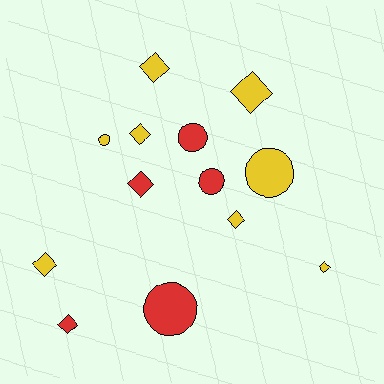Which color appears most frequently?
Yellow, with 8 objects.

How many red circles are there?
There are 3 red circles.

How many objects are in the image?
There are 13 objects.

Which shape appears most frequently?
Diamond, with 8 objects.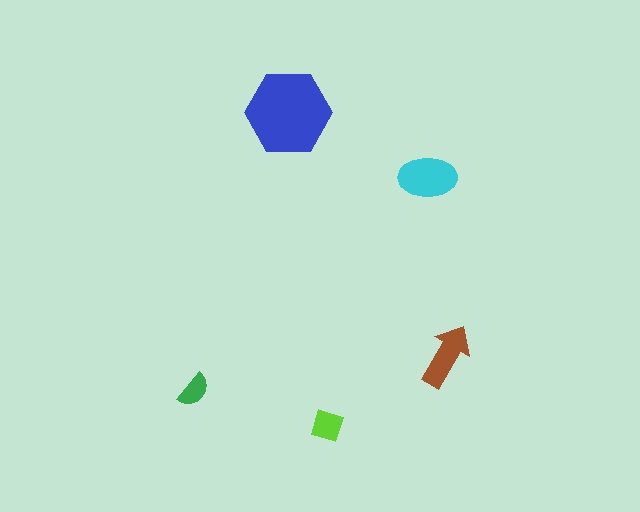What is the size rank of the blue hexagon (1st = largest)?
1st.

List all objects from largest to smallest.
The blue hexagon, the cyan ellipse, the brown arrow, the lime diamond, the green semicircle.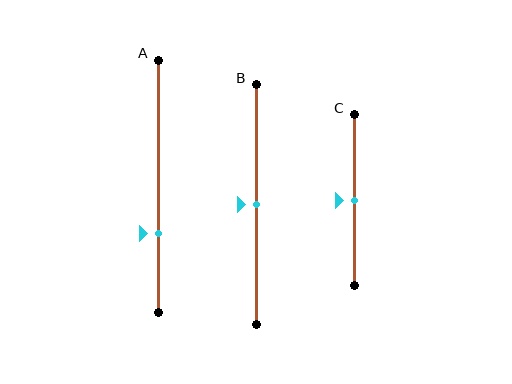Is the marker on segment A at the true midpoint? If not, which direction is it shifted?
No, the marker on segment A is shifted downward by about 19% of the segment length.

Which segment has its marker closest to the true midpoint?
Segment B has its marker closest to the true midpoint.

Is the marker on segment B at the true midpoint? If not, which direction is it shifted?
Yes, the marker on segment B is at the true midpoint.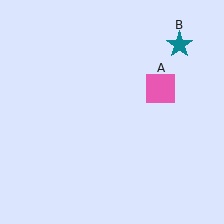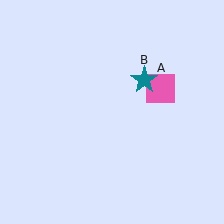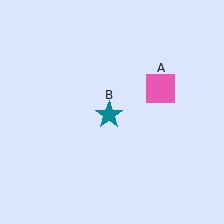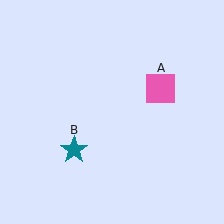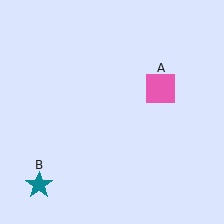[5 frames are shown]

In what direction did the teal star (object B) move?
The teal star (object B) moved down and to the left.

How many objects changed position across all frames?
1 object changed position: teal star (object B).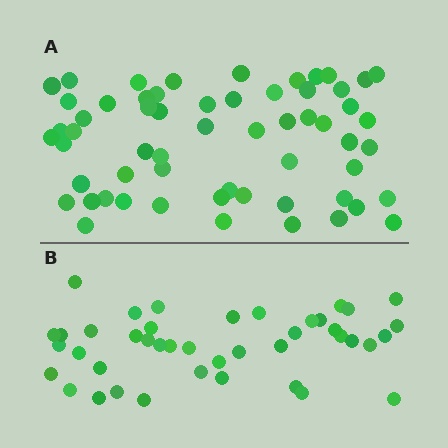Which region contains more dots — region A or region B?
Region A (the top region) has more dots.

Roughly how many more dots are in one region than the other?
Region A has approximately 15 more dots than region B.